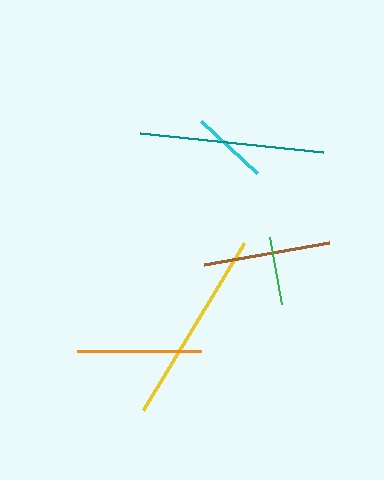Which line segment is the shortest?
The green line is the shortest at approximately 67 pixels.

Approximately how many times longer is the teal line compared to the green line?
The teal line is approximately 2.7 times the length of the green line.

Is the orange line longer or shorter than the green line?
The orange line is longer than the green line.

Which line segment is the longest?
The yellow line is the longest at approximately 195 pixels.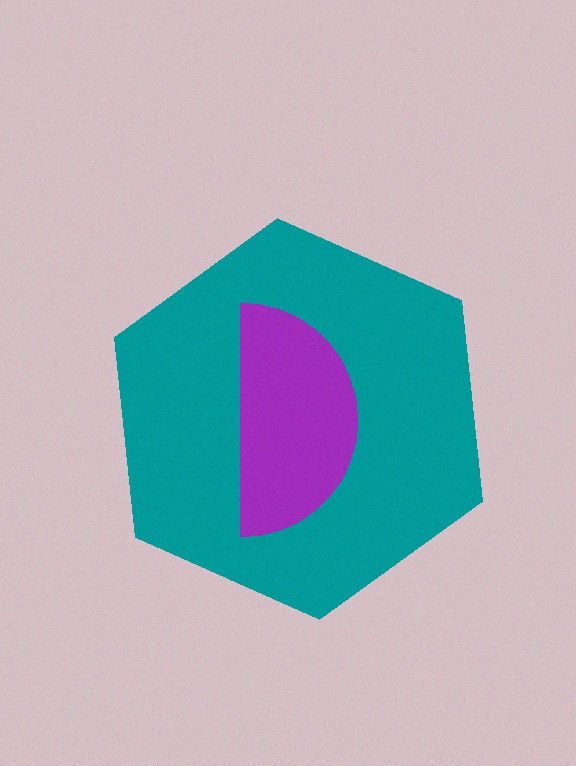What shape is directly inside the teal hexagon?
The purple semicircle.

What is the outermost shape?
The teal hexagon.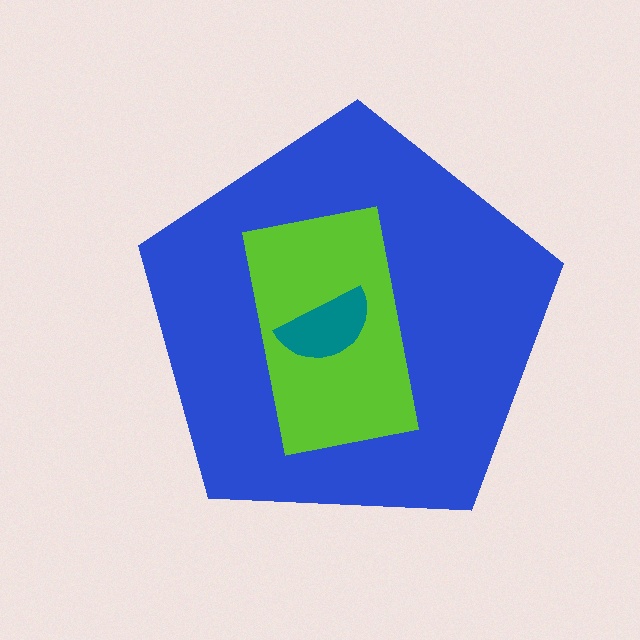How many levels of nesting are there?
3.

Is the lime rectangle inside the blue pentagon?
Yes.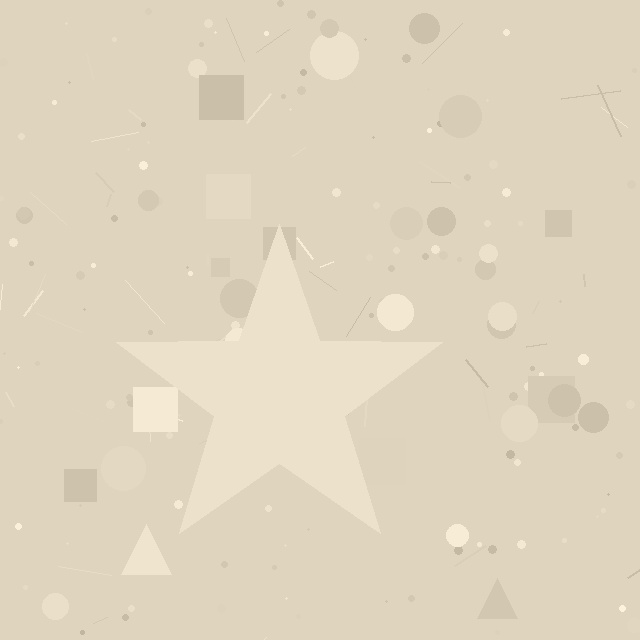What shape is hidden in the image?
A star is hidden in the image.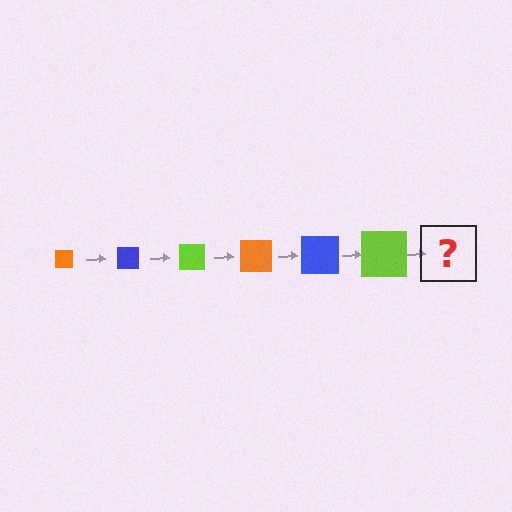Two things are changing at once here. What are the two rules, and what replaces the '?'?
The two rules are that the square grows larger each step and the color cycles through orange, blue, and lime. The '?' should be an orange square, larger than the previous one.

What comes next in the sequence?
The next element should be an orange square, larger than the previous one.